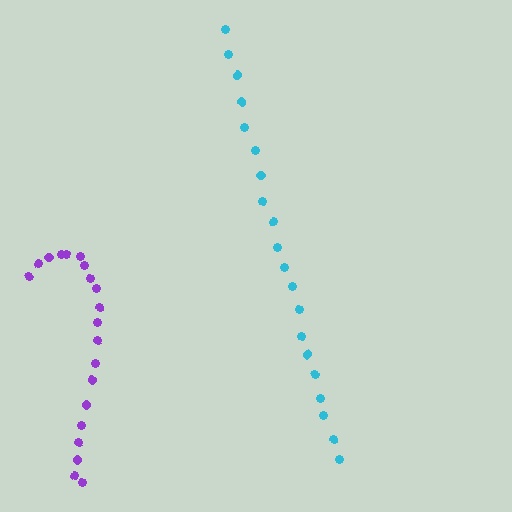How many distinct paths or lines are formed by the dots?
There are 2 distinct paths.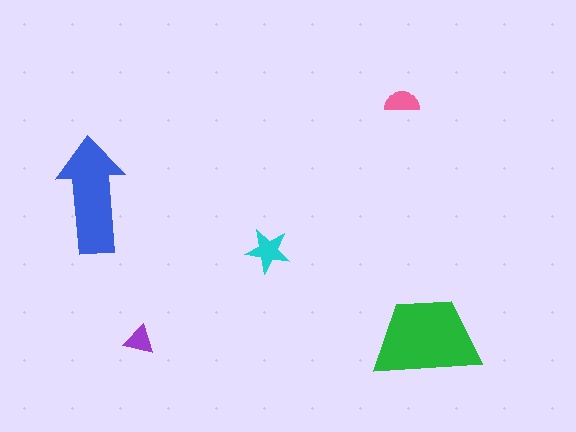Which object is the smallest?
The purple triangle.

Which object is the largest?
The green trapezoid.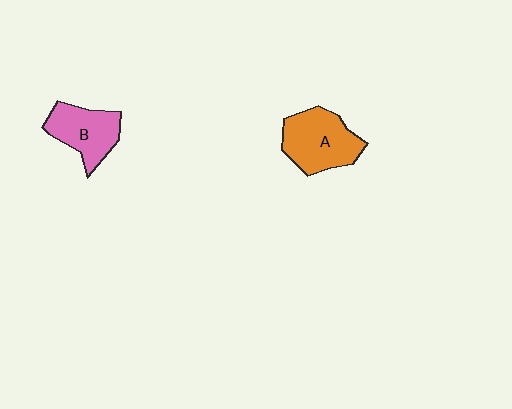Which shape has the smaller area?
Shape B (pink).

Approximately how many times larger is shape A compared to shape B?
Approximately 1.2 times.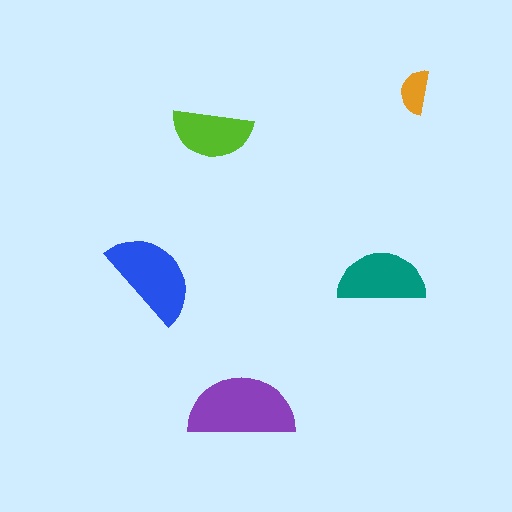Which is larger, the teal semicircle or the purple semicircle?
The purple one.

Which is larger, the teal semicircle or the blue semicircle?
The blue one.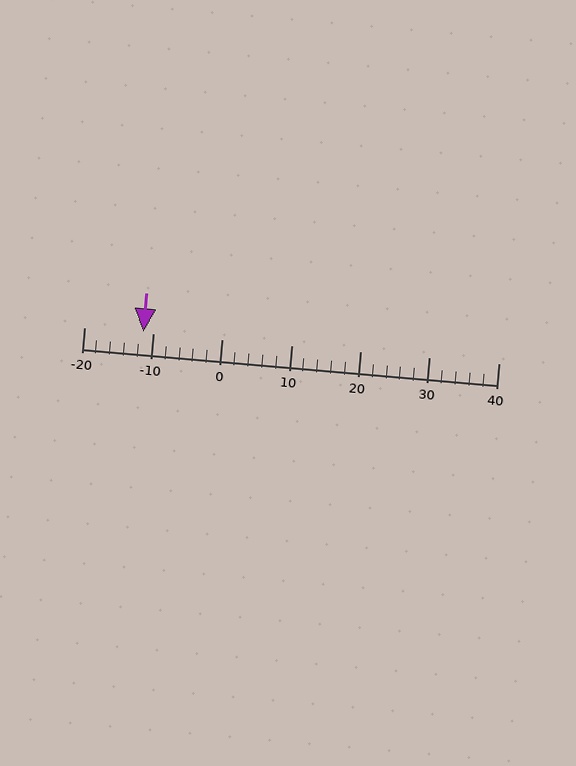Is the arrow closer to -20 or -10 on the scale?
The arrow is closer to -10.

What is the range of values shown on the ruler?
The ruler shows values from -20 to 40.